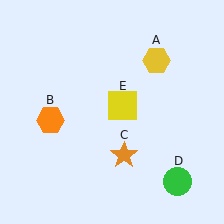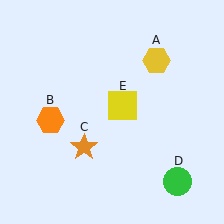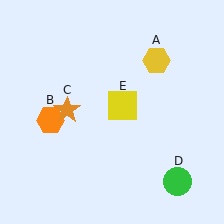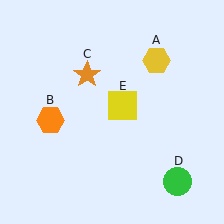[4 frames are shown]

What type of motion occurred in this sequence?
The orange star (object C) rotated clockwise around the center of the scene.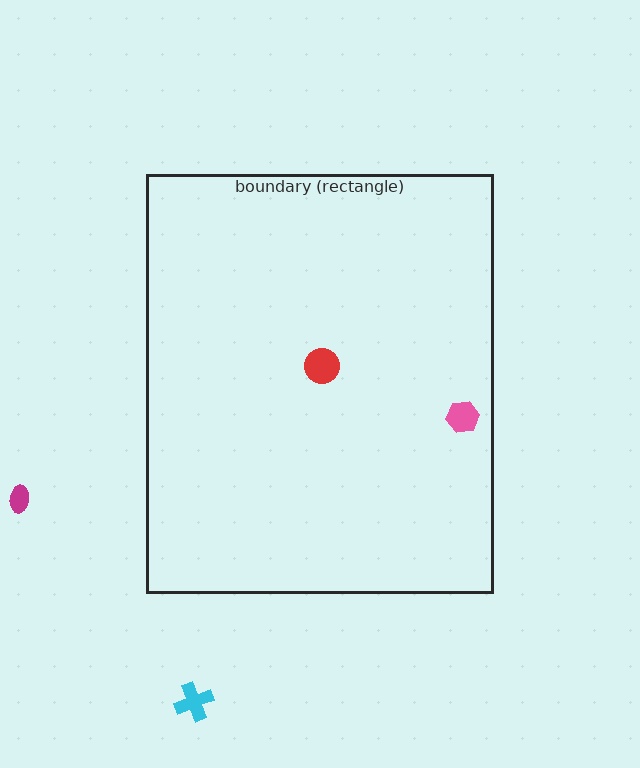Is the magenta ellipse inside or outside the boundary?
Outside.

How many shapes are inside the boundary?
2 inside, 2 outside.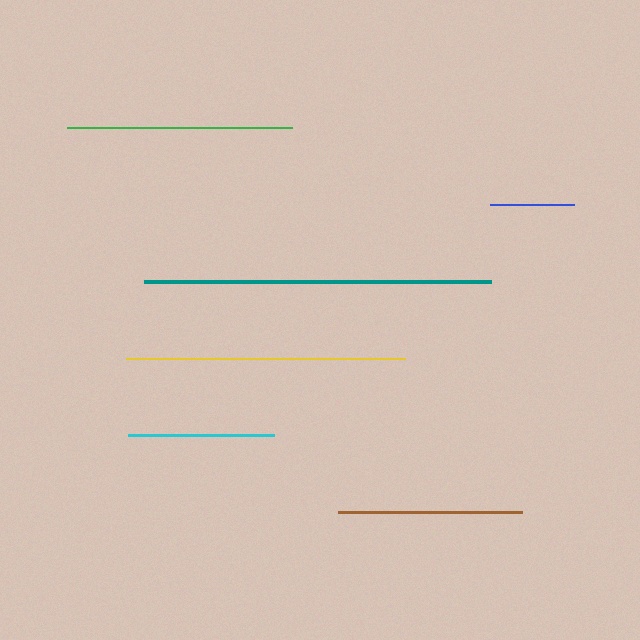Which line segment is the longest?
The teal line is the longest at approximately 347 pixels.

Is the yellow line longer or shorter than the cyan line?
The yellow line is longer than the cyan line.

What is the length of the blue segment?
The blue segment is approximately 84 pixels long.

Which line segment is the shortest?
The blue line is the shortest at approximately 84 pixels.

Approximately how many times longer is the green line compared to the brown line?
The green line is approximately 1.2 times the length of the brown line.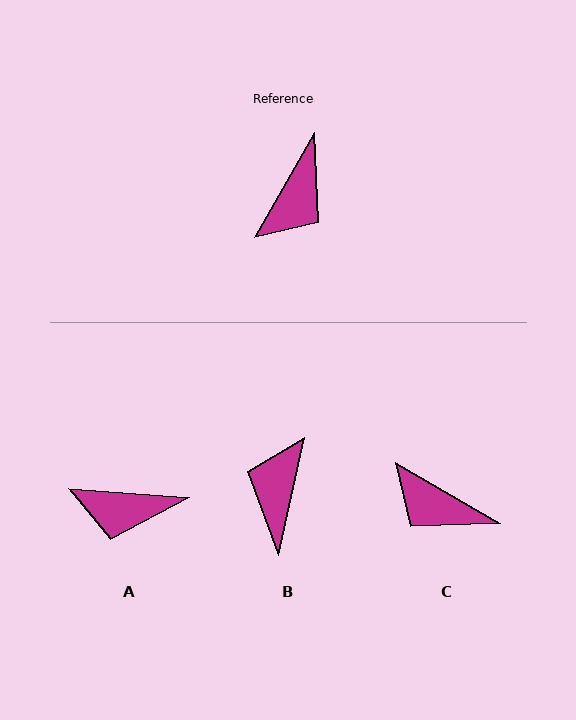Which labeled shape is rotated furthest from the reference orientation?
B, about 162 degrees away.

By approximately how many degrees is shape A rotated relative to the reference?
Approximately 64 degrees clockwise.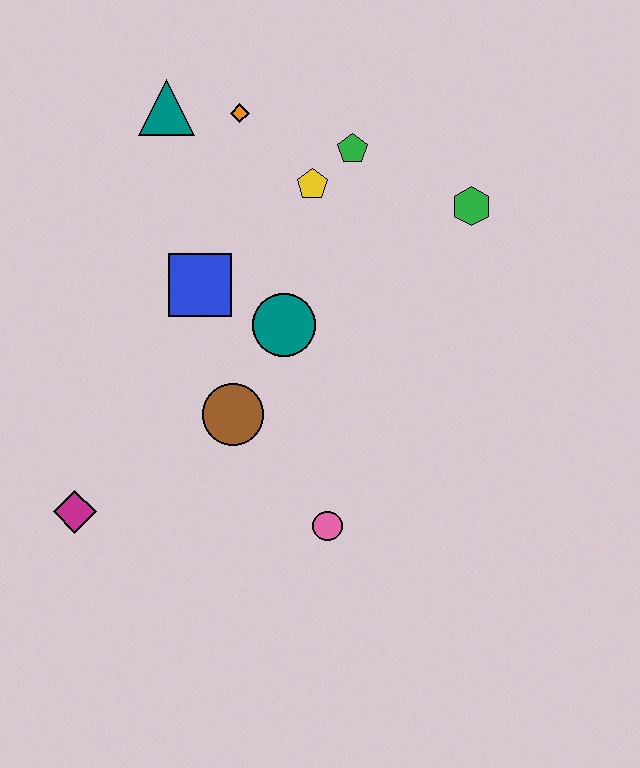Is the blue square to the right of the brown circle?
No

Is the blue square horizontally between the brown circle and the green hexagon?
No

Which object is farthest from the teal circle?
The magenta diamond is farthest from the teal circle.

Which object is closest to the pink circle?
The brown circle is closest to the pink circle.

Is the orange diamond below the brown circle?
No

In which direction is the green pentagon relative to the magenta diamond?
The green pentagon is above the magenta diamond.